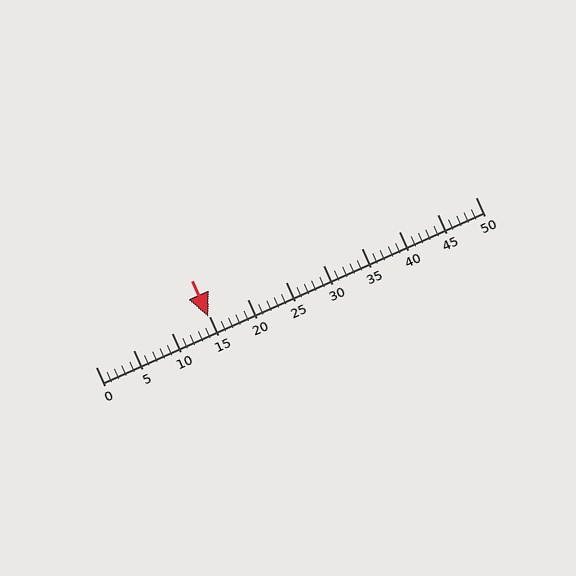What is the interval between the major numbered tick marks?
The major tick marks are spaced 5 units apart.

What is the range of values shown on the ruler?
The ruler shows values from 0 to 50.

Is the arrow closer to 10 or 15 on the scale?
The arrow is closer to 15.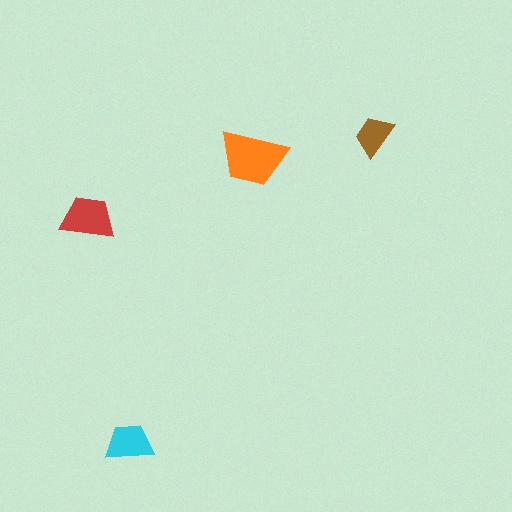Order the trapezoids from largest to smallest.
the orange one, the red one, the cyan one, the brown one.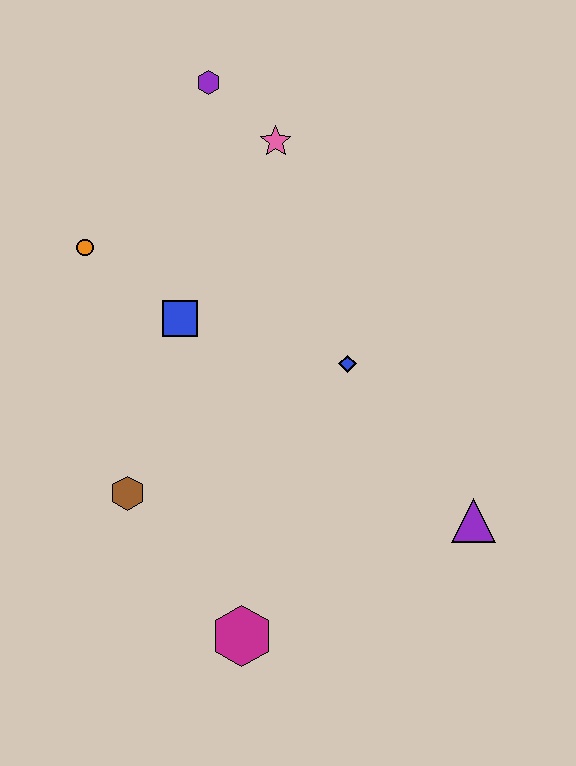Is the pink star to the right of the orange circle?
Yes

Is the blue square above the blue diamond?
Yes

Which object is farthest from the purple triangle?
The purple hexagon is farthest from the purple triangle.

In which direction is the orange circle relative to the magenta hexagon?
The orange circle is above the magenta hexagon.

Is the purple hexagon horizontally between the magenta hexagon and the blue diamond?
No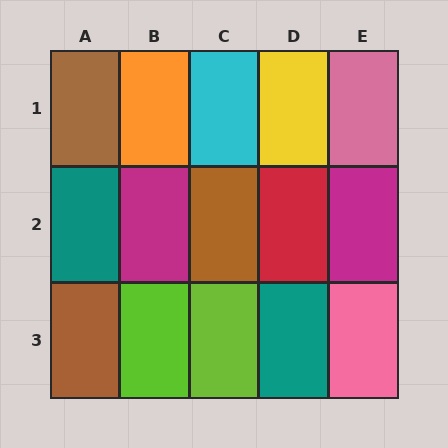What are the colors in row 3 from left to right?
Brown, lime, lime, teal, pink.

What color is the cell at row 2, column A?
Teal.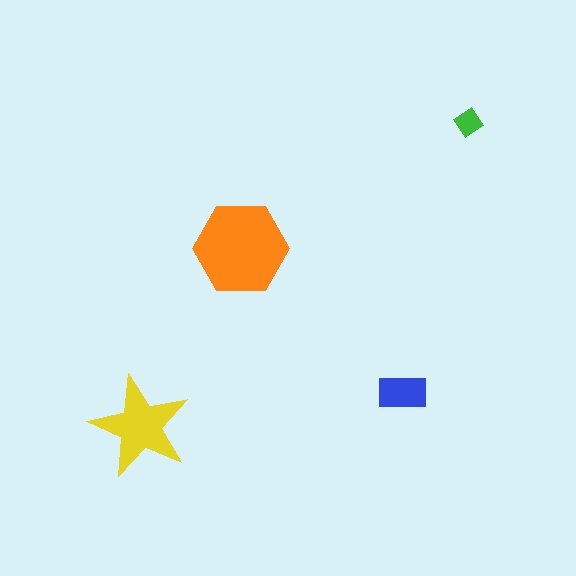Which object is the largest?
The orange hexagon.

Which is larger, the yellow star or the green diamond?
The yellow star.